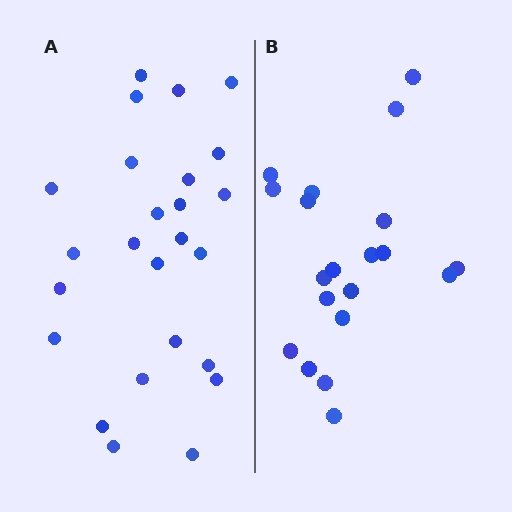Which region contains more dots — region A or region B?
Region A (the left region) has more dots.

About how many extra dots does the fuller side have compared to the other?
Region A has about 5 more dots than region B.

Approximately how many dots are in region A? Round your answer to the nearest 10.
About 20 dots. (The exact count is 25, which rounds to 20.)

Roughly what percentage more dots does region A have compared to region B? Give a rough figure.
About 25% more.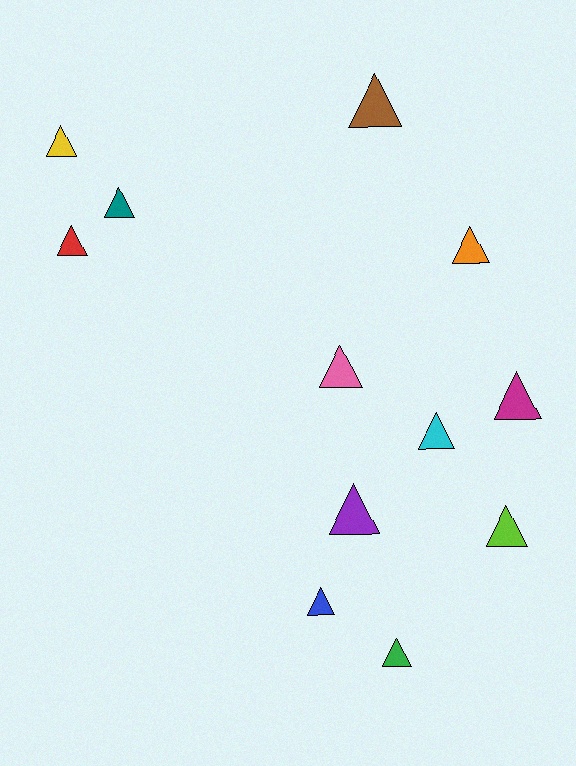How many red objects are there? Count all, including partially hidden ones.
There is 1 red object.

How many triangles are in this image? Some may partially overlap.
There are 12 triangles.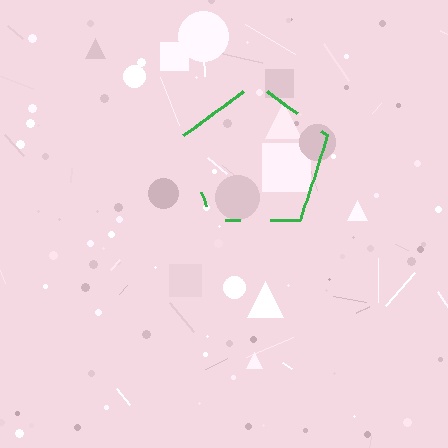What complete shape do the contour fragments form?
The contour fragments form a pentagon.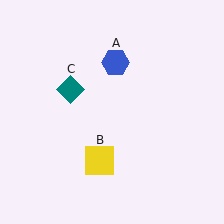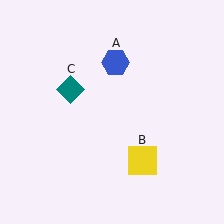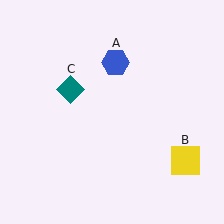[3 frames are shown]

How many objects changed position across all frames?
1 object changed position: yellow square (object B).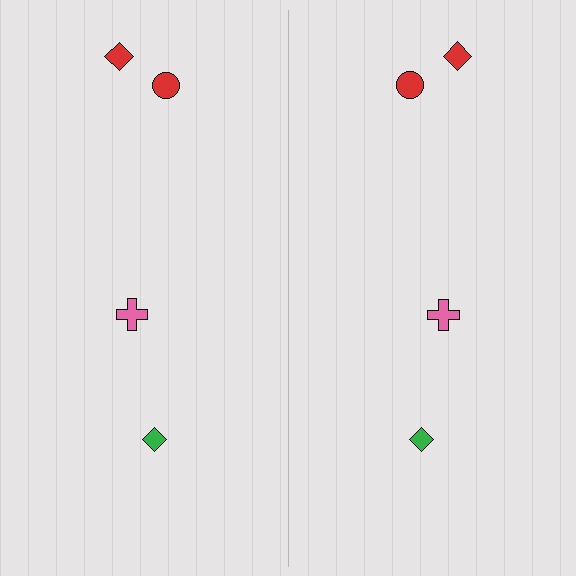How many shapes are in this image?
There are 8 shapes in this image.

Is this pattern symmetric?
Yes, this pattern has bilateral (reflection) symmetry.